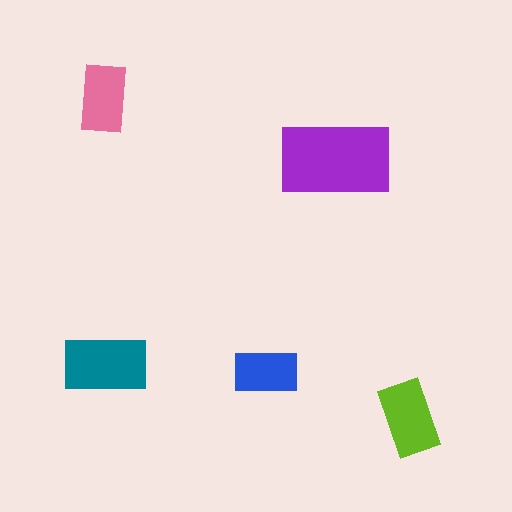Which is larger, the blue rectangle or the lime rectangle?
The lime one.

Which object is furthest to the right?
The lime rectangle is rightmost.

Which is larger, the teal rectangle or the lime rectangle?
The teal one.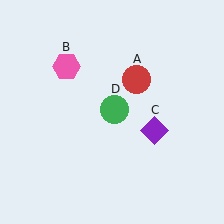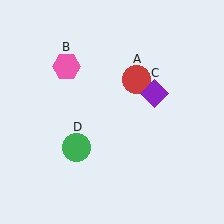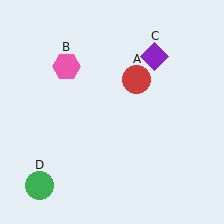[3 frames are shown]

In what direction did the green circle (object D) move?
The green circle (object D) moved down and to the left.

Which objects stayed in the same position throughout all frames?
Red circle (object A) and pink hexagon (object B) remained stationary.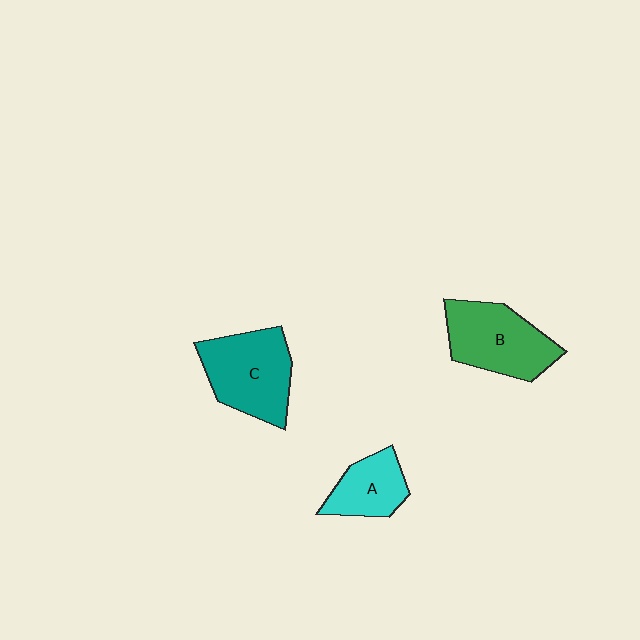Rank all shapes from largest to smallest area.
From largest to smallest: C (teal), B (green), A (cyan).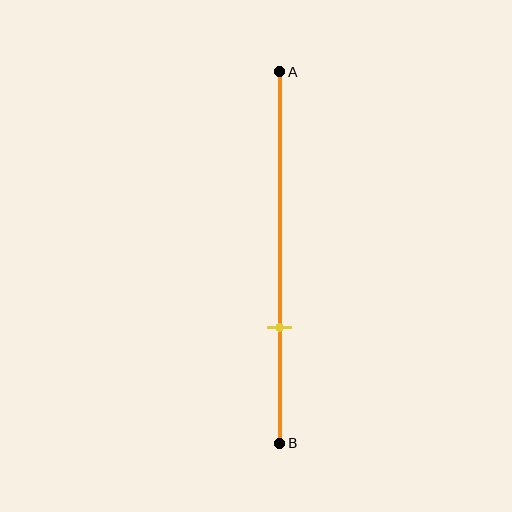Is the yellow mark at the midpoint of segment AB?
No, the mark is at about 70% from A, not at the 50% midpoint.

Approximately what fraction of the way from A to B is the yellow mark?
The yellow mark is approximately 70% of the way from A to B.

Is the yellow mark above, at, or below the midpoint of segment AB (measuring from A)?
The yellow mark is below the midpoint of segment AB.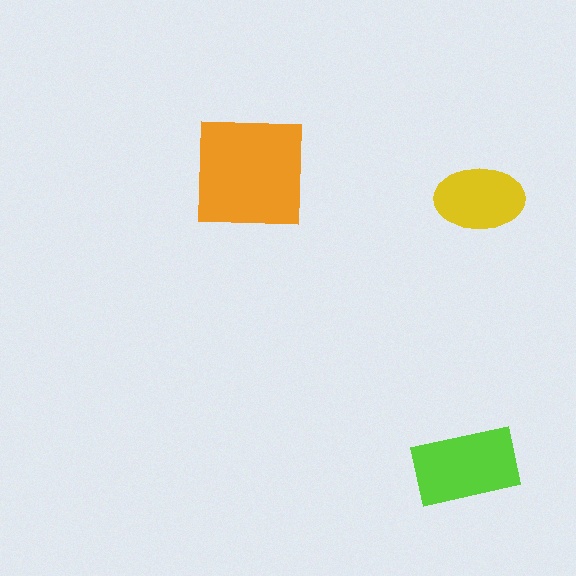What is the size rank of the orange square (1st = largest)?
1st.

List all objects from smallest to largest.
The yellow ellipse, the lime rectangle, the orange square.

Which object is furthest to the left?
The orange square is leftmost.